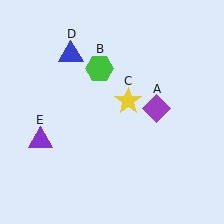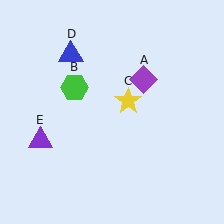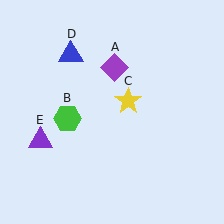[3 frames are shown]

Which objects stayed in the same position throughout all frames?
Yellow star (object C) and blue triangle (object D) and purple triangle (object E) remained stationary.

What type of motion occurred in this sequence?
The purple diamond (object A), green hexagon (object B) rotated counterclockwise around the center of the scene.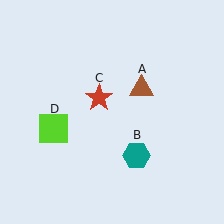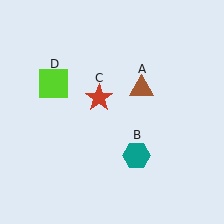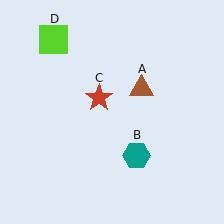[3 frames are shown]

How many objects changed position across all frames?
1 object changed position: lime square (object D).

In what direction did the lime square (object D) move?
The lime square (object D) moved up.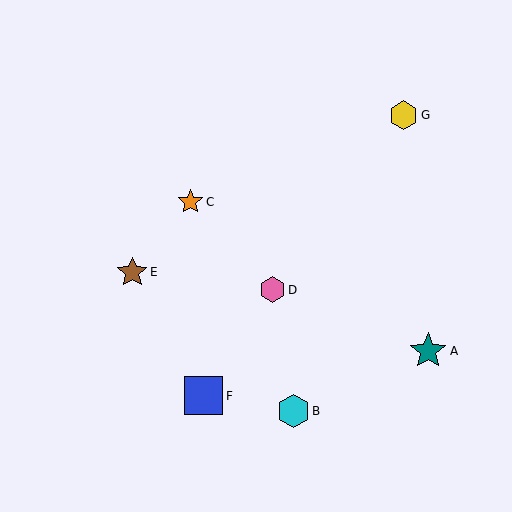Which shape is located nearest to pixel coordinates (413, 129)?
The yellow hexagon (labeled G) at (403, 115) is nearest to that location.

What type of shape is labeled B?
Shape B is a cyan hexagon.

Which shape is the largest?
The blue square (labeled F) is the largest.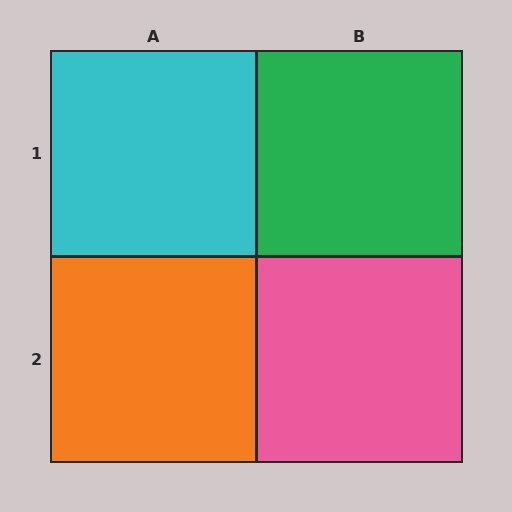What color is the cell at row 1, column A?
Cyan.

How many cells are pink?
1 cell is pink.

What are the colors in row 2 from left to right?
Orange, pink.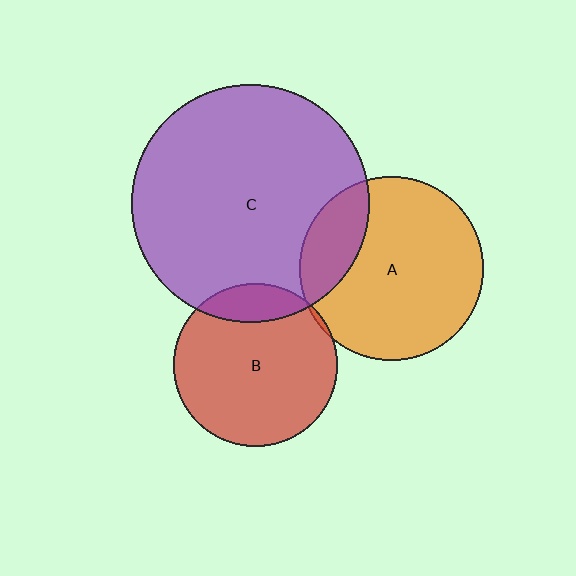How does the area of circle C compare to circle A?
Approximately 1.7 times.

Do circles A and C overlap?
Yes.